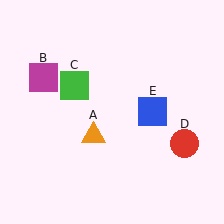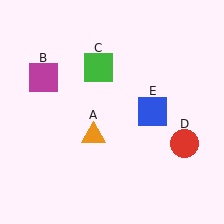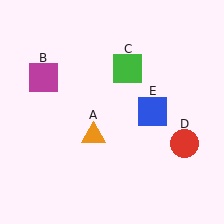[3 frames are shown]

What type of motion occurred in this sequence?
The green square (object C) rotated clockwise around the center of the scene.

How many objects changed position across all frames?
1 object changed position: green square (object C).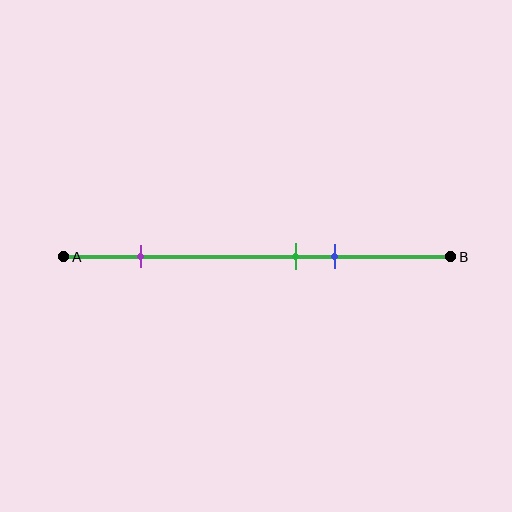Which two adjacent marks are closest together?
The green and blue marks are the closest adjacent pair.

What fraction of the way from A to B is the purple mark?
The purple mark is approximately 20% (0.2) of the way from A to B.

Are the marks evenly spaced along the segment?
No, the marks are not evenly spaced.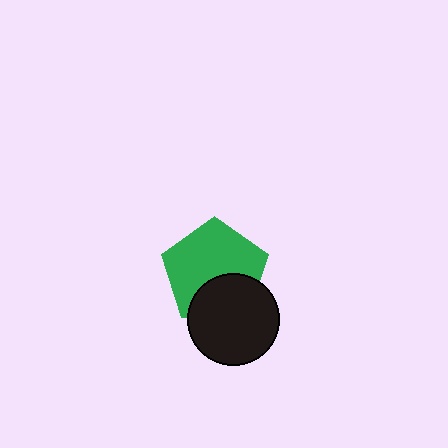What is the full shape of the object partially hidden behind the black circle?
The partially hidden object is a green pentagon.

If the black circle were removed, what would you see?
You would see the complete green pentagon.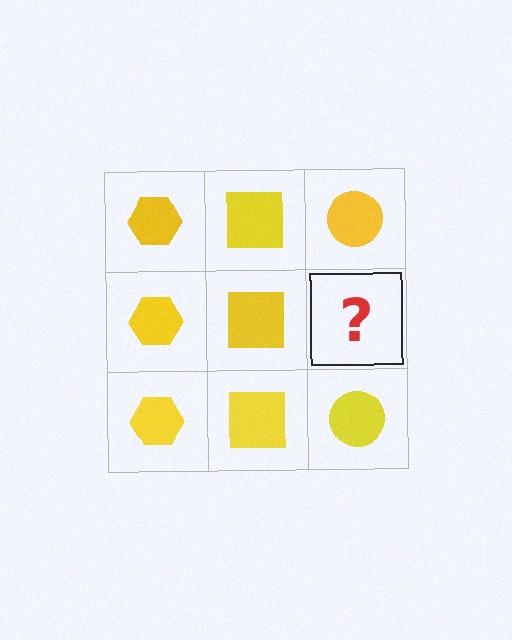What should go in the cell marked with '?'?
The missing cell should contain a yellow circle.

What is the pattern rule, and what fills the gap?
The rule is that each column has a consistent shape. The gap should be filled with a yellow circle.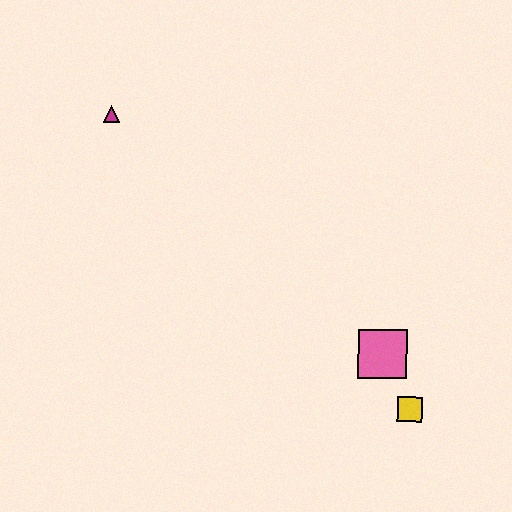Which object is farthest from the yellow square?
The magenta triangle is farthest from the yellow square.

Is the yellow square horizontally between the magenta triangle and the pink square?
No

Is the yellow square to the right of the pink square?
Yes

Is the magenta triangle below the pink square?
No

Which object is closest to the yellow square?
The pink square is closest to the yellow square.